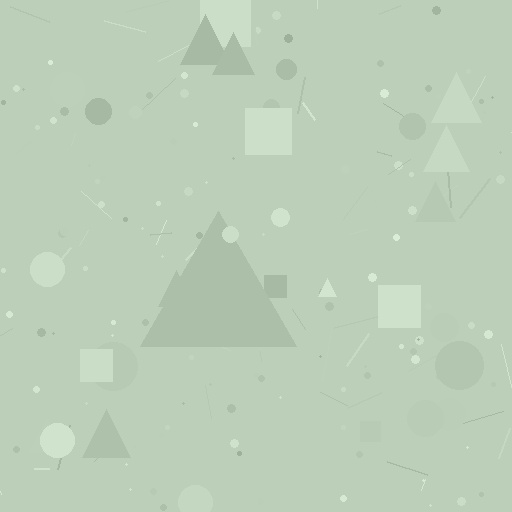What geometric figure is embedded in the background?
A triangle is embedded in the background.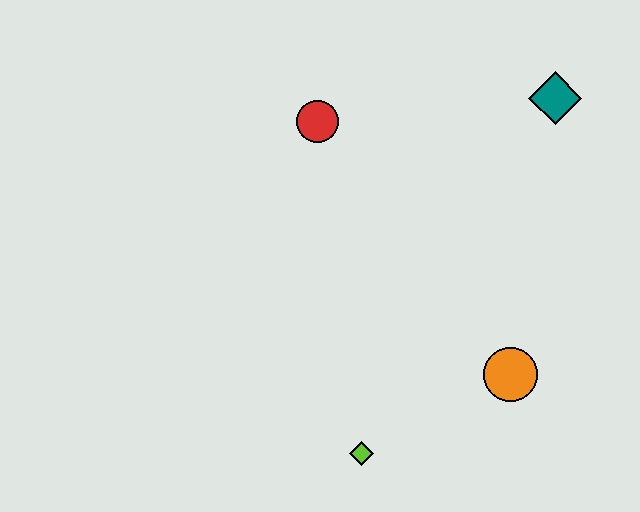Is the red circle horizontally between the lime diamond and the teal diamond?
No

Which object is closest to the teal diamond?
The red circle is closest to the teal diamond.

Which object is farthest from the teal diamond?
The lime diamond is farthest from the teal diamond.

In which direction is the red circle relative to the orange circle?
The red circle is above the orange circle.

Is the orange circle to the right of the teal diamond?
No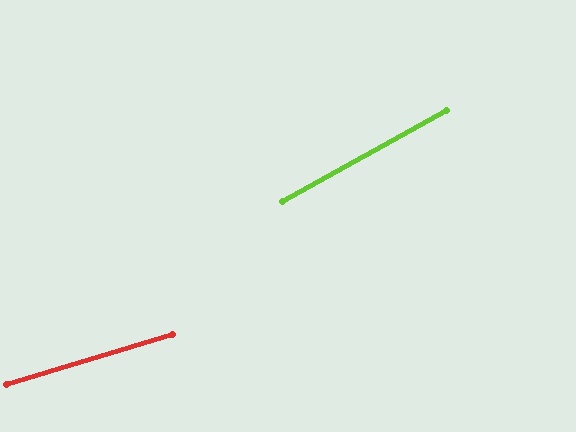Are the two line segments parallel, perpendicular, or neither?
Neither parallel nor perpendicular — they differ by about 12°.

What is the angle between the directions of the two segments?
Approximately 12 degrees.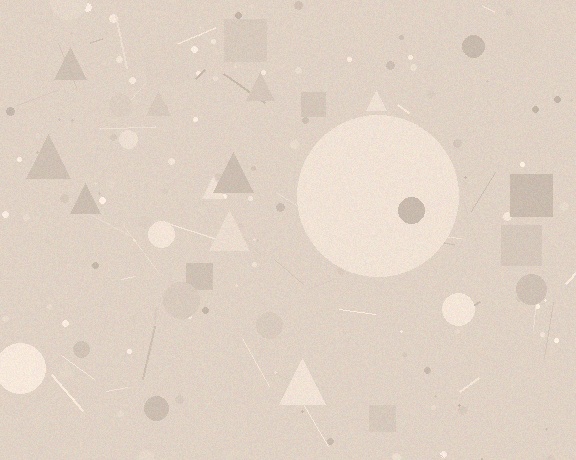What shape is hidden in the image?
A circle is hidden in the image.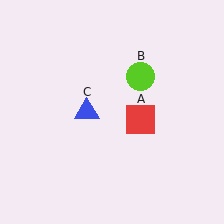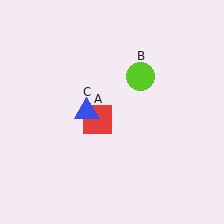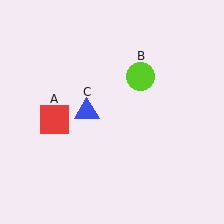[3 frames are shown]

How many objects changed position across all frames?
1 object changed position: red square (object A).